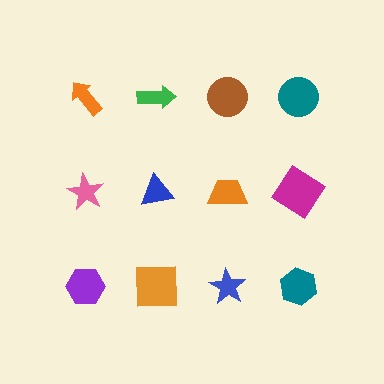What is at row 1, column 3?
A brown circle.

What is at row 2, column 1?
A pink star.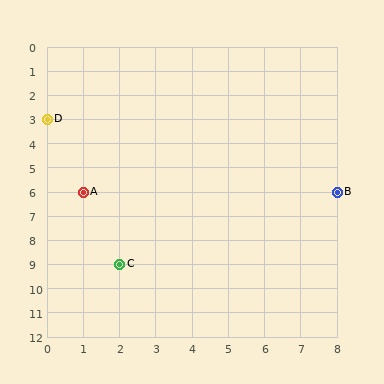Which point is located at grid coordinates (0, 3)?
Point D is at (0, 3).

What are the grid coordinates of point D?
Point D is at grid coordinates (0, 3).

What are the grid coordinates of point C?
Point C is at grid coordinates (2, 9).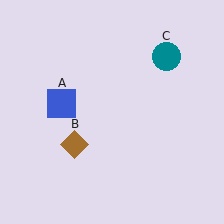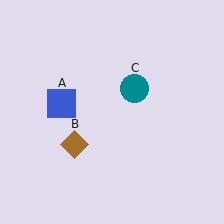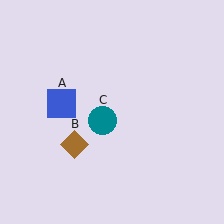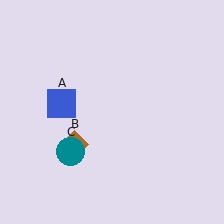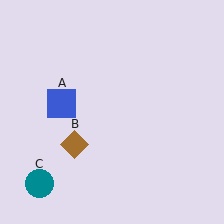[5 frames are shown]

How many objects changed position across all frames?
1 object changed position: teal circle (object C).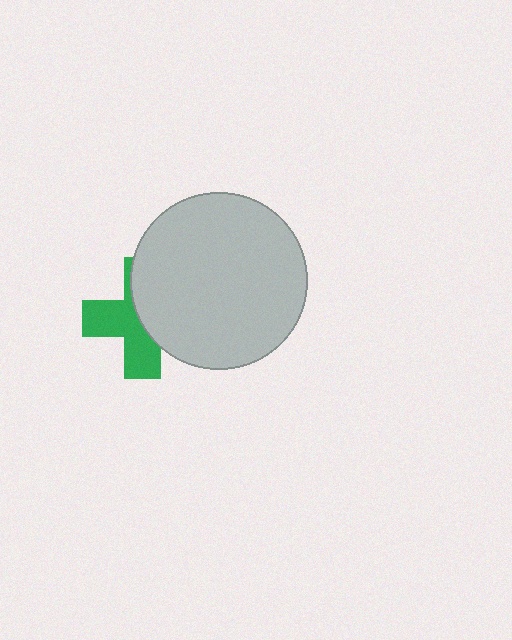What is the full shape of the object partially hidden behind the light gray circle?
The partially hidden object is a green cross.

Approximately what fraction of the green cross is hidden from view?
Roughly 48% of the green cross is hidden behind the light gray circle.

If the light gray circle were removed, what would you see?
You would see the complete green cross.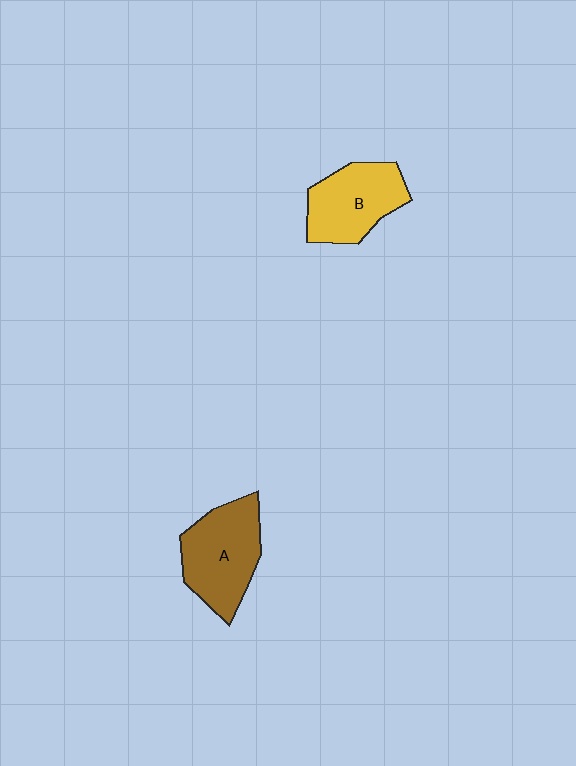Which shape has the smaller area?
Shape B (yellow).